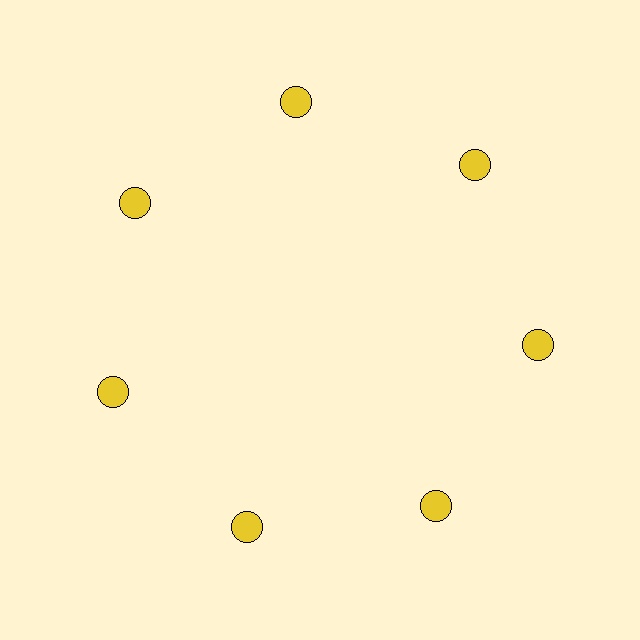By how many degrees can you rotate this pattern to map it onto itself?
The pattern maps onto itself every 51 degrees of rotation.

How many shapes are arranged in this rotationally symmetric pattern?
There are 7 shapes, arranged in 7 groups of 1.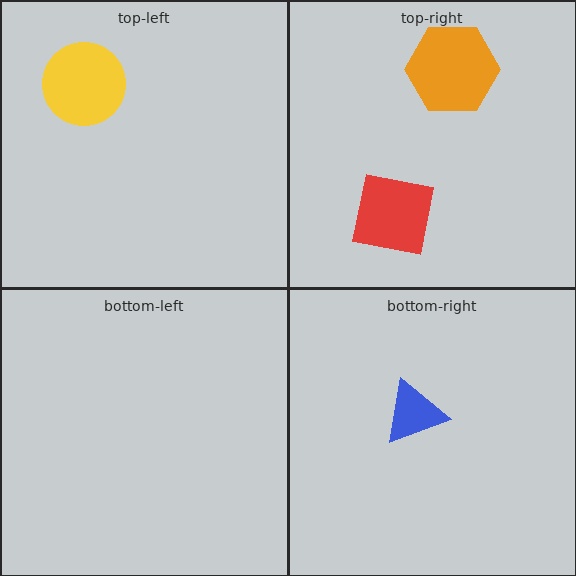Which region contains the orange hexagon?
The top-right region.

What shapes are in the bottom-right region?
The blue triangle.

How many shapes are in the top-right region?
2.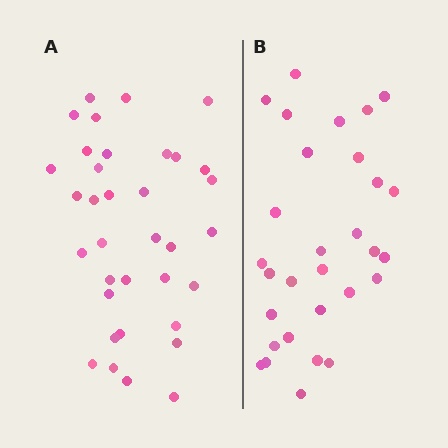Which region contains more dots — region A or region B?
Region A (the left region) has more dots.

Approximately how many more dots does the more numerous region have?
Region A has about 5 more dots than region B.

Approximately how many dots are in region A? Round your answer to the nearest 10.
About 40 dots. (The exact count is 35, which rounds to 40.)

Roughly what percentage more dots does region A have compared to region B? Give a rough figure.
About 15% more.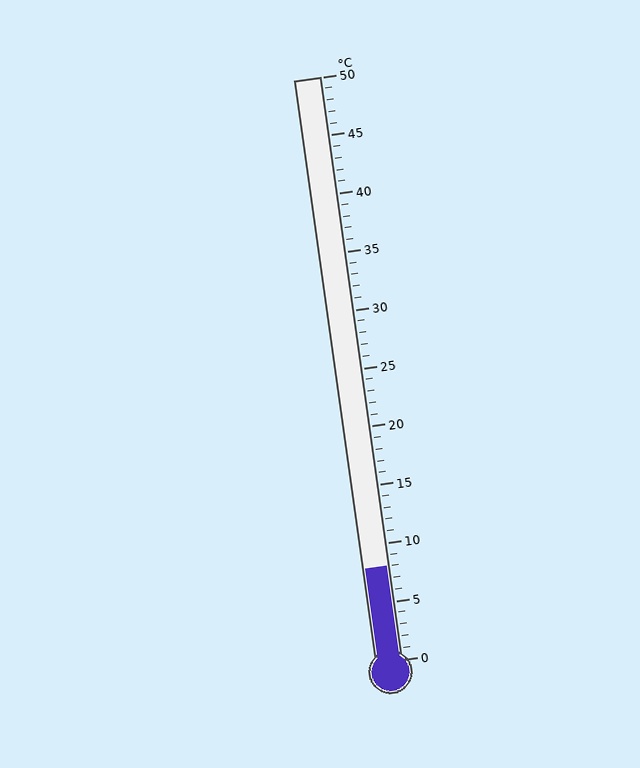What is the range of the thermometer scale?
The thermometer scale ranges from 0°C to 50°C.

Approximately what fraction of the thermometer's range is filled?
The thermometer is filled to approximately 15% of its range.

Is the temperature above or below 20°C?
The temperature is below 20°C.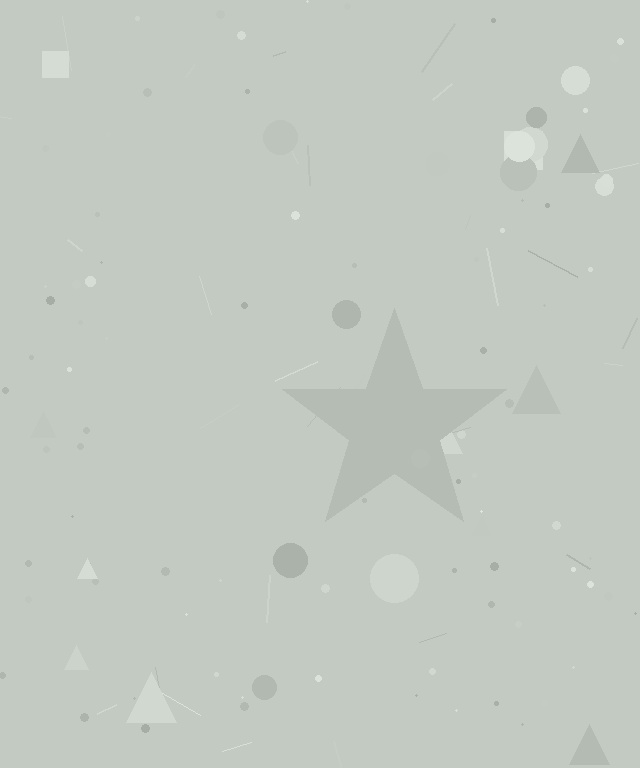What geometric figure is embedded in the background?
A star is embedded in the background.